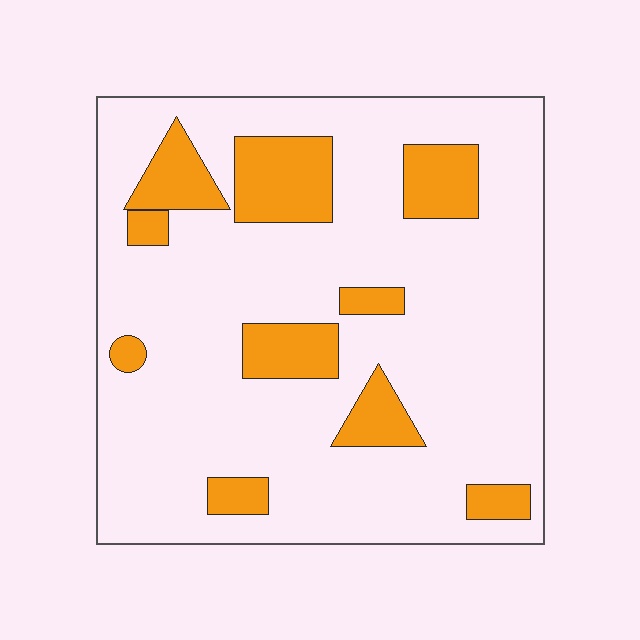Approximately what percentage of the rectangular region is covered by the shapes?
Approximately 20%.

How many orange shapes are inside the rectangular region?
10.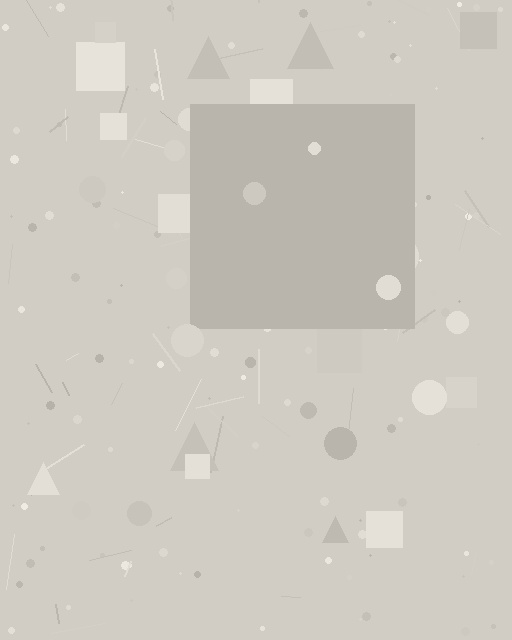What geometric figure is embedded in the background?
A square is embedded in the background.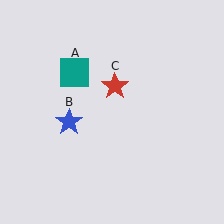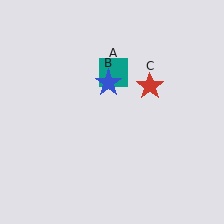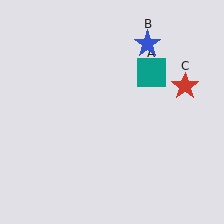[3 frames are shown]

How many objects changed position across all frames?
3 objects changed position: teal square (object A), blue star (object B), red star (object C).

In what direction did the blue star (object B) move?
The blue star (object B) moved up and to the right.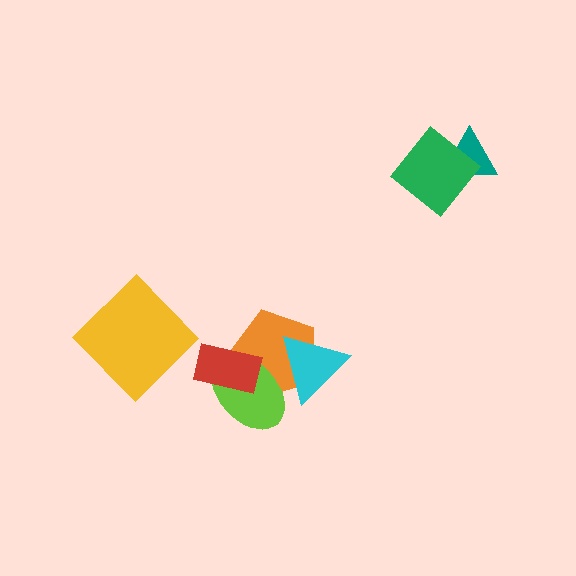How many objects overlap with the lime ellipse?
3 objects overlap with the lime ellipse.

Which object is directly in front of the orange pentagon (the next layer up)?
The lime ellipse is directly in front of the orange pentagon.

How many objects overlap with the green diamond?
1 object overlaps with the green diamond.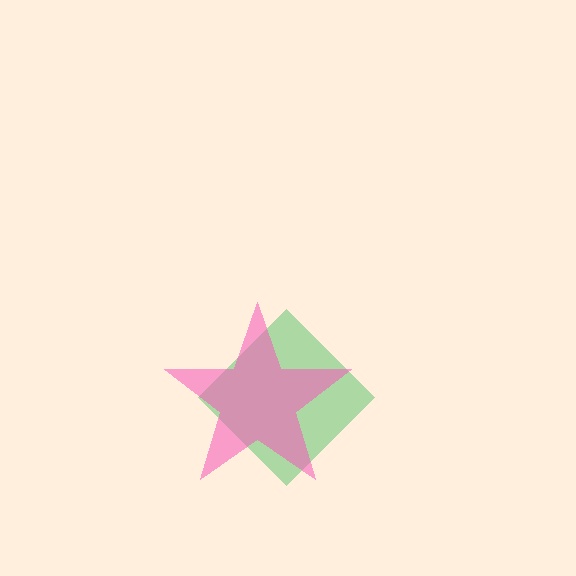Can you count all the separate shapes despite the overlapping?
Yes, there are 2 separate shapes.